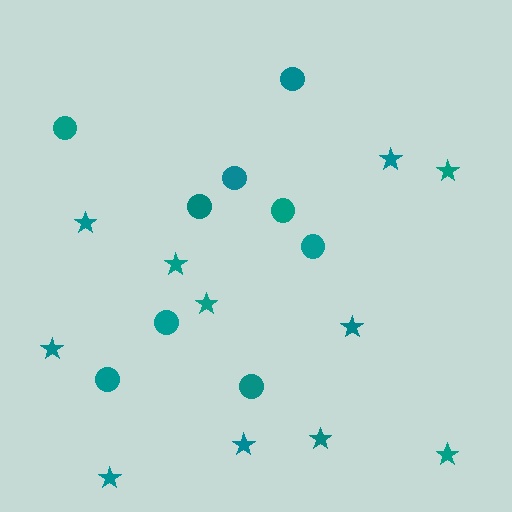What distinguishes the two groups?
There are 2 groups: one group of stars (11) and one group of circles (9).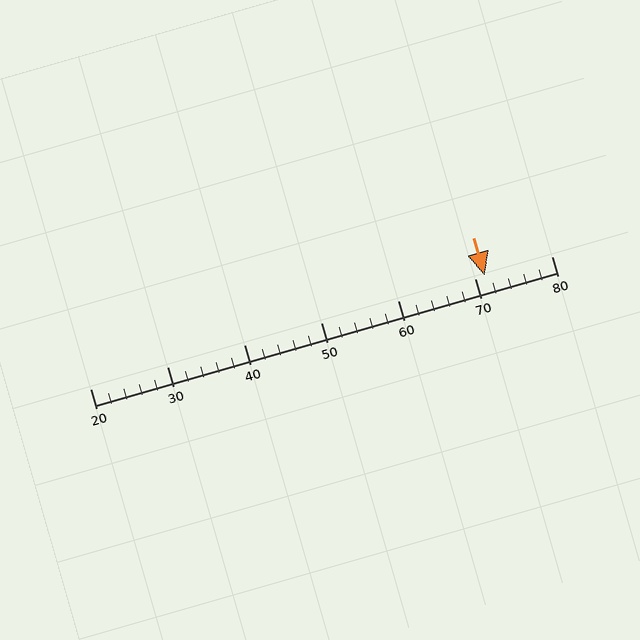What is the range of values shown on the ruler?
The ruler shows values from 20 to 80.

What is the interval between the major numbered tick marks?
The major tick marks are spaced 10 units apart.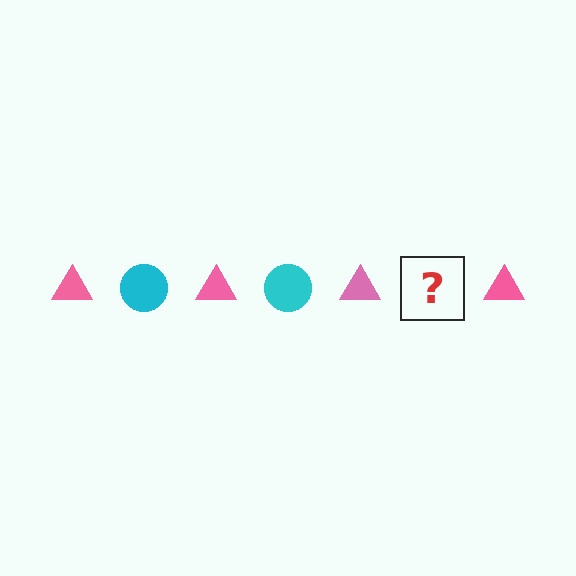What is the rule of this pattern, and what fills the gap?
The rule is that the pattern alternates between pink triangle and cyan circle. The gap should be filled with a cyan circle.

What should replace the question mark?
The question mark should be replaced with a cyan circle.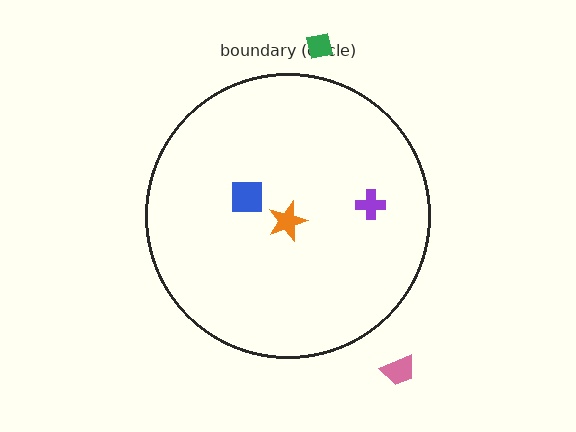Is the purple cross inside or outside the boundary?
Inside.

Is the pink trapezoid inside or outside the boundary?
Outside.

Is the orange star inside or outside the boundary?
Inside.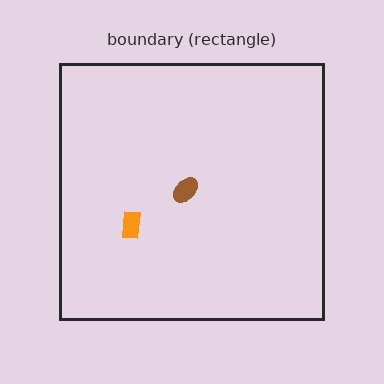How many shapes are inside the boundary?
2 inside, 0 outside.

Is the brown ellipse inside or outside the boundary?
Inside.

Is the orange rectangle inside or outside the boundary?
Inside.